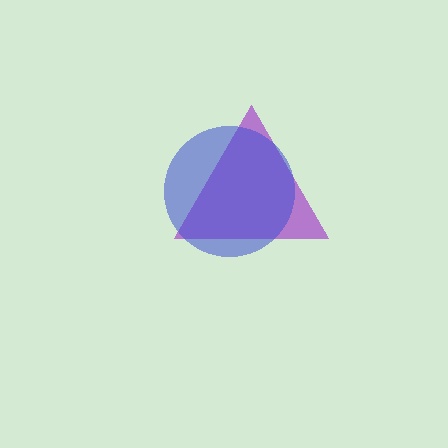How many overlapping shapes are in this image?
There are 2 overlapping shapes in the image.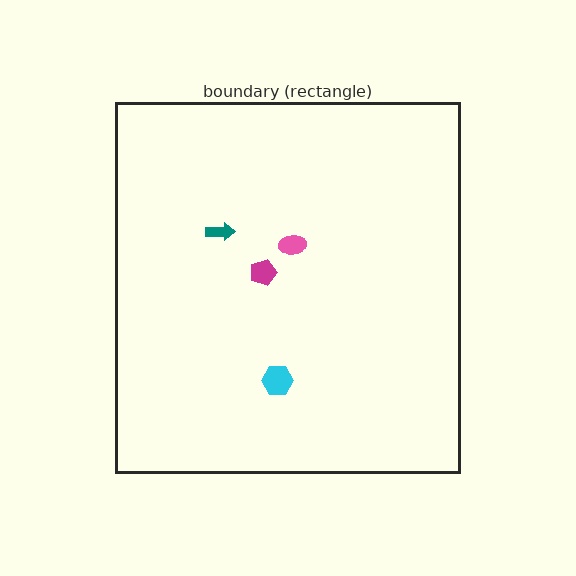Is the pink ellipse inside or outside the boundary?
Inside.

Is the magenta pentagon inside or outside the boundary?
Inside.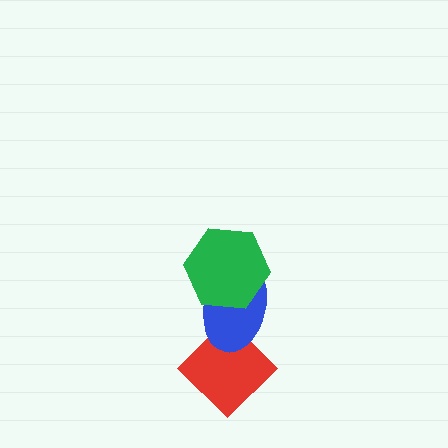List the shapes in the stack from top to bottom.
From top to bottom: the green hexagon, the blue ellipse, the red diamond.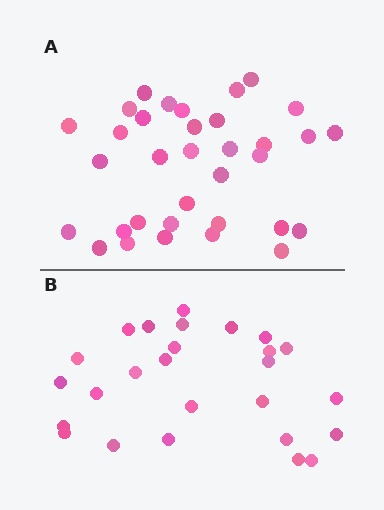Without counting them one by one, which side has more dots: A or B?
Region A (the top region) has more dots.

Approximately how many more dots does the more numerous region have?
Region A has roughly 8 or so more dots than region B.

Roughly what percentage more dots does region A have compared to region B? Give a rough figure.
About 30% more.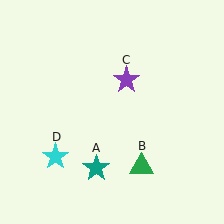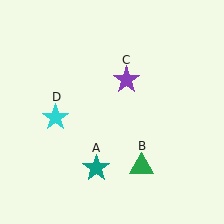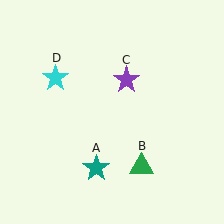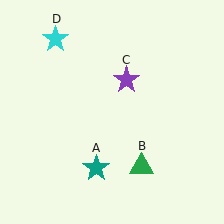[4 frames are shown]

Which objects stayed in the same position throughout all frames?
Teal star (object A) and green triangle (object B) and purple star (object C) remained stationary.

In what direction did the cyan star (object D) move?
The cyan star (object D) moved up.